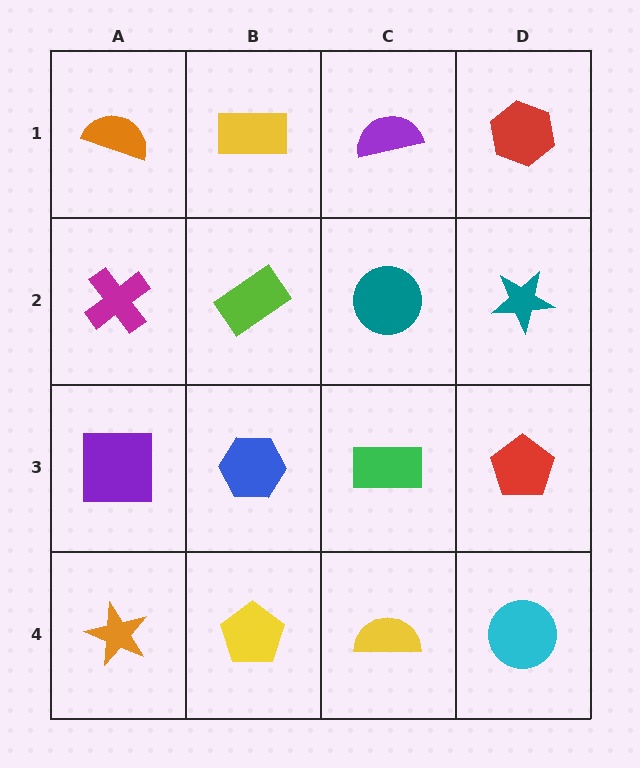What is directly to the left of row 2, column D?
A teal circle.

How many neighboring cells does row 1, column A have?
2.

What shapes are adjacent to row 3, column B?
A lime rectangle (row 2, column B), a yellow pentagon (row 4, column B), a purple square (row 3, column A), a green rectangle (row 3, column C).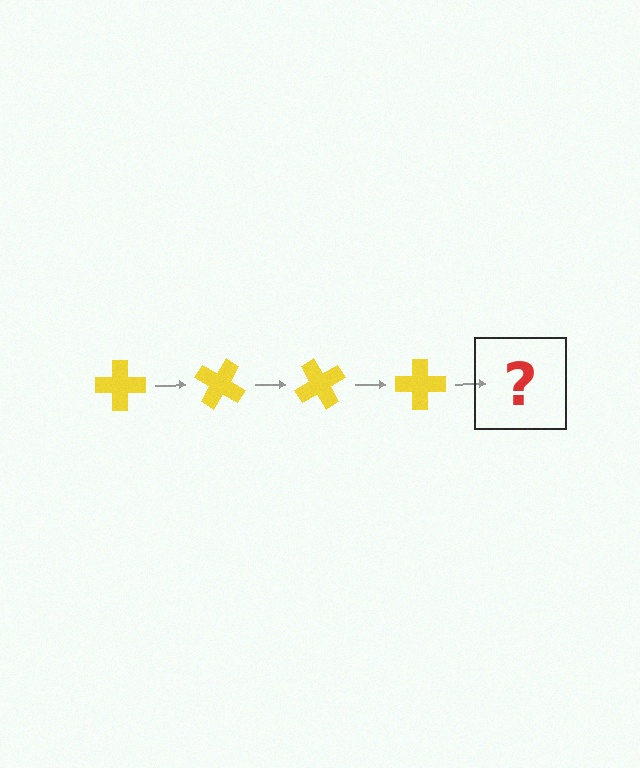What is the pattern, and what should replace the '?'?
The pattern is that the cross rotates 30 degrees each step. The '?' should be a yellow cross rotated 120 degrees.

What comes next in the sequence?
The next element should be a yellow cross rotated 120 degrees.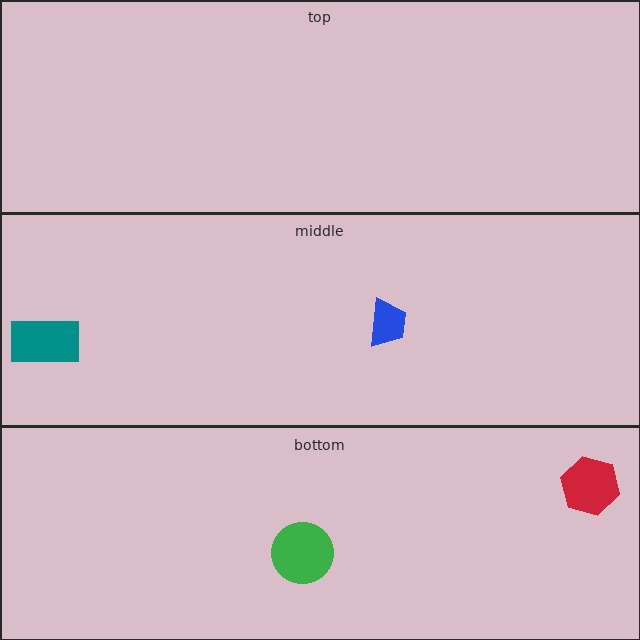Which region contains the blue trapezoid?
The middle region.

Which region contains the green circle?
The bottom region.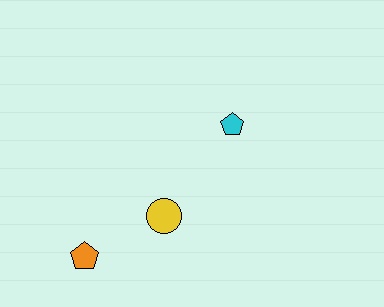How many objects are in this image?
There are 3 objects.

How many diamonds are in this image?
There are no diamonds.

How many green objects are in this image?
There are no green objects.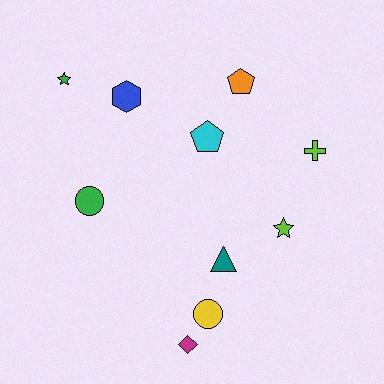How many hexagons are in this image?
There is 1 hexagon.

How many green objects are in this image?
There are 2 green objects.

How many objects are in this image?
There are 10 objects.